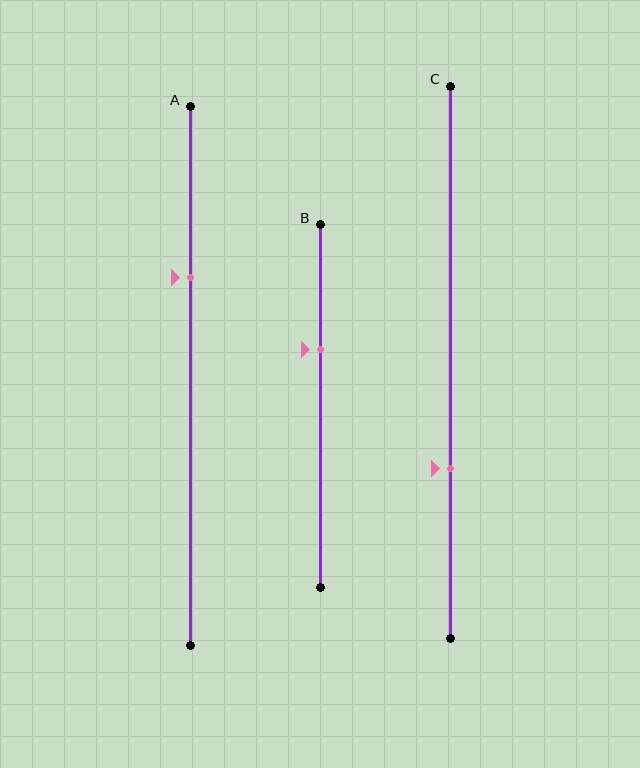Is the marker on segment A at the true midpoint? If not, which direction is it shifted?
No, the marker on segment A is shifted upward by about 18% of the segment length.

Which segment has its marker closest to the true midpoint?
Segment B has its marker closest to the true midpoint.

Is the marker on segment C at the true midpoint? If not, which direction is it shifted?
No, the marker on segment C is shifted downward by about 19% of the segment length.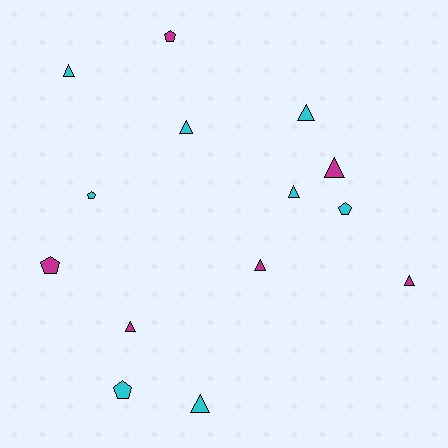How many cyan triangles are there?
There are 5 cyan triangles.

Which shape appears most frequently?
Triangle, with 9 objects.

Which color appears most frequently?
Cyan, with 8 objects.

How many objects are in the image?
There are 14 objects.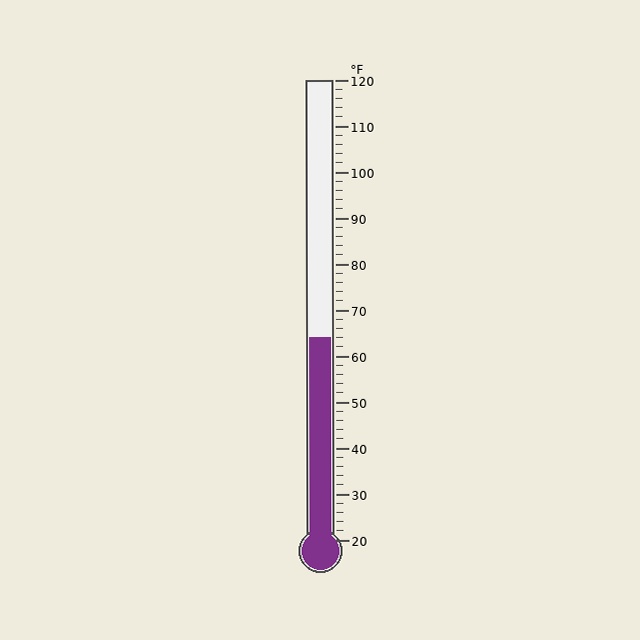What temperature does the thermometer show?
The thermometer shows approximately 64°F.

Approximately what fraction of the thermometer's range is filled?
The thermometer is filled to approximately 45% of its range.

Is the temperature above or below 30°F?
The temperature is above 30°F.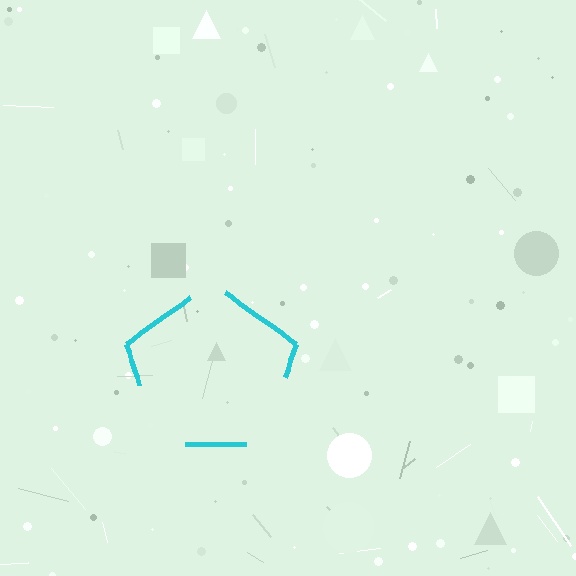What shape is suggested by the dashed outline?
The dashed outline suggests a pentagon.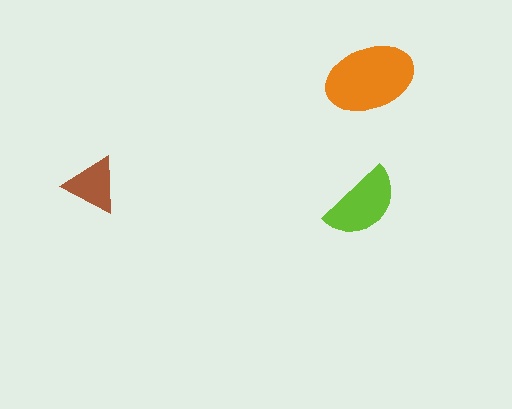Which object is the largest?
The orange ellipse.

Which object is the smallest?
The brown triangle.